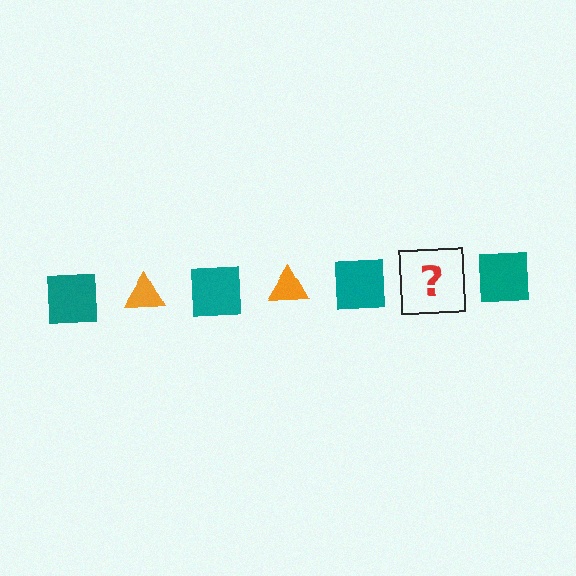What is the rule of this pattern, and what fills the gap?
The rule is that the pattern alternates between teal square and orange triangle. The gap should be filled with an orange triangle.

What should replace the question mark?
The question mark should be replaced with an orange triangle.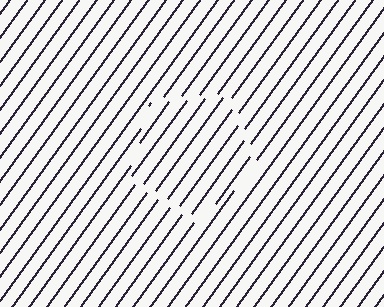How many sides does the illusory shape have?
5 sides — the line-ends trace a pentagon.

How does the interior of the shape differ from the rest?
The interior of the shape contains the same grating, shifted by half a period — the contour is defined by the phase discontinuity where line-ends from the inner and outer gratings abut.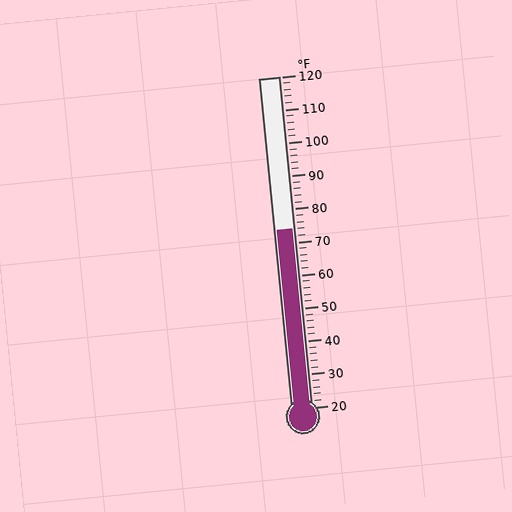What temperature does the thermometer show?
The thermometer shows approximately 74°F.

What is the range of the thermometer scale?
The thermometer scale ranges from 20°F to 120°F.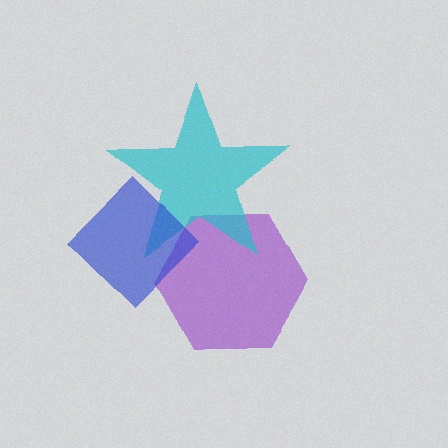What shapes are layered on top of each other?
The layered shapes are: a purple hexagon, a cyan star, a blue diamond.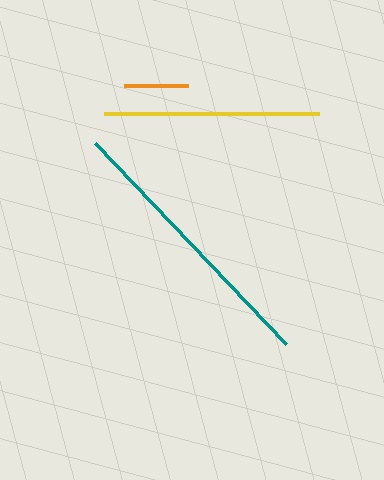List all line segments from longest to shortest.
From longest to shortest: teal, yellow, orange.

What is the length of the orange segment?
The orange segment is approximately 64 pixels long.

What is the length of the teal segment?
The teal segment is approximately 277 pixels long.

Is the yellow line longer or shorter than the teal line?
The teal line is longer than the yellow line.